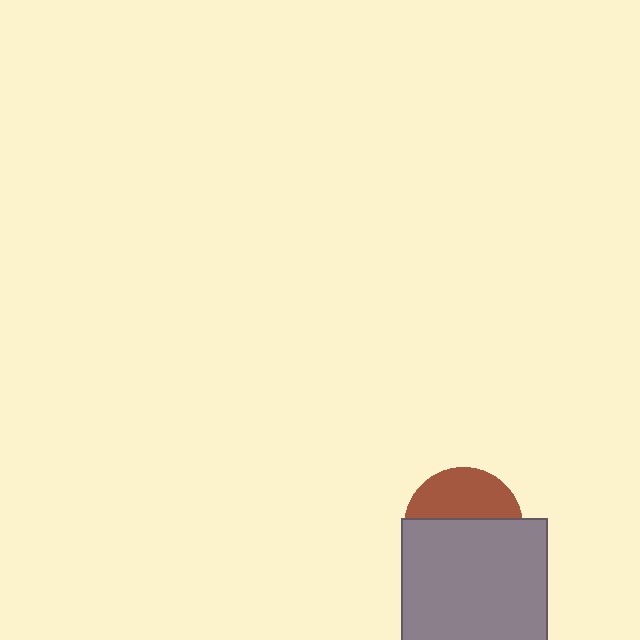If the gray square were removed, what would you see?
You would see the complete brown circle.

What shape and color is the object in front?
The object in front is a gray square.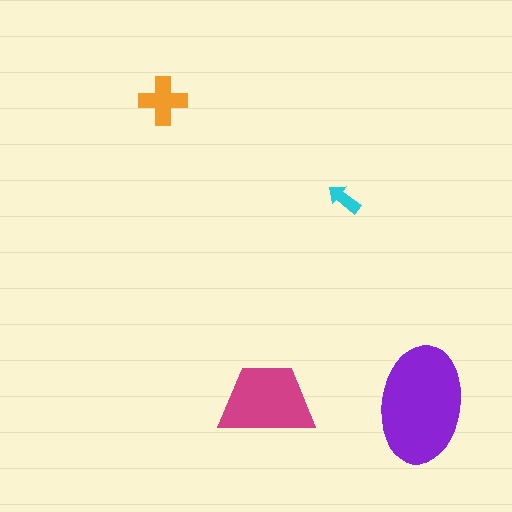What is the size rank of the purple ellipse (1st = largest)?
1st.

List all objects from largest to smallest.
The purple ellipse, the magenta trapezoid, the orange cross, the cyan arrow.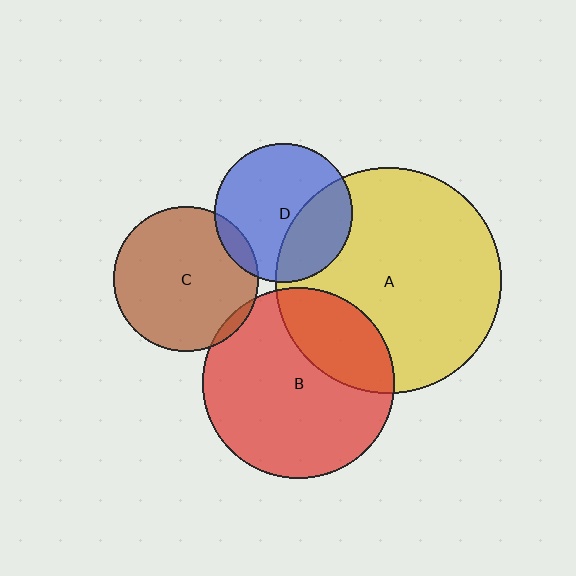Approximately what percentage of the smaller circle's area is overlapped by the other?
Approximately 25%.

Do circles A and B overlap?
Yes.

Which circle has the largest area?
Circle A (yellow).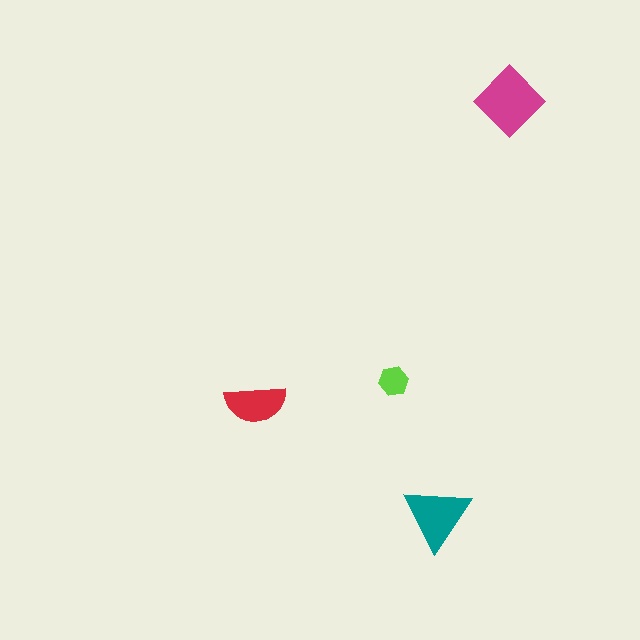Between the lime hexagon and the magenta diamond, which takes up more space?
The magenta diamond.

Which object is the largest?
The magenta diamond.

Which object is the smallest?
The lime hexagon.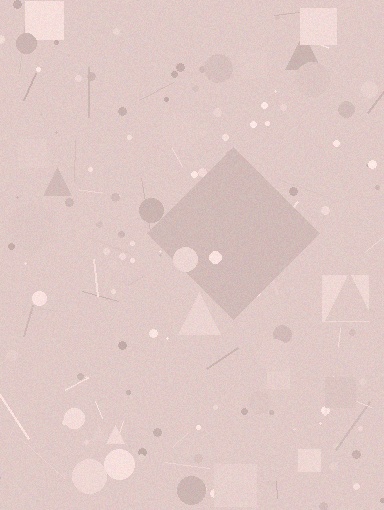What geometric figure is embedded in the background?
A diamond is embedded in the background.